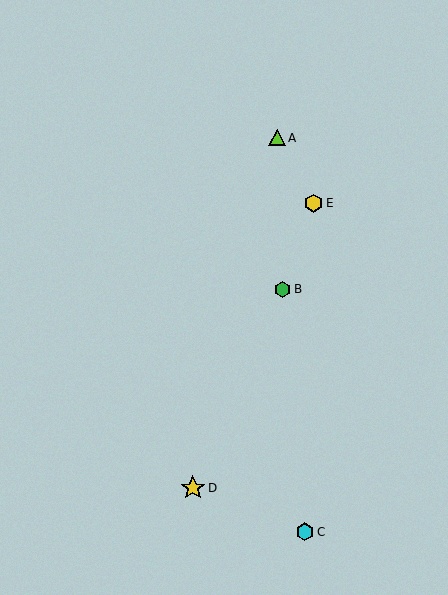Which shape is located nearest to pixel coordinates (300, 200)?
The yellow hexagon (labeled E) at (314, 203) is nearest to that location.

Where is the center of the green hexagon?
The center of the green hexagon is at (283, 289).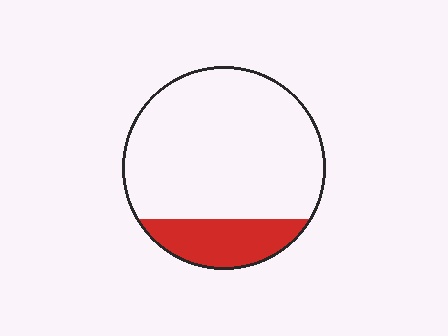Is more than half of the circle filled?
No.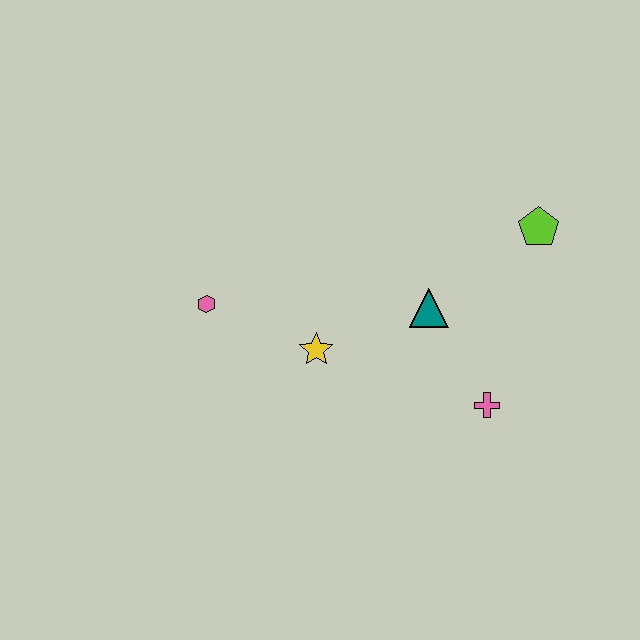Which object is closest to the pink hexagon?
The yellow star is closest to the pink hexagon.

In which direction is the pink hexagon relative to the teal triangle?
The pink hexagon is to the left of the teal triangle.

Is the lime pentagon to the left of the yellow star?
No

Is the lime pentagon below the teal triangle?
No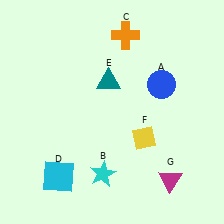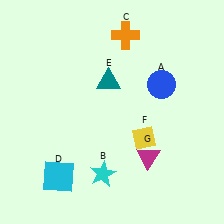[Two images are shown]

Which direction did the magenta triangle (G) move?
The magenta triangle (G) moved up.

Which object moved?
The magenta triangle (G) moved up.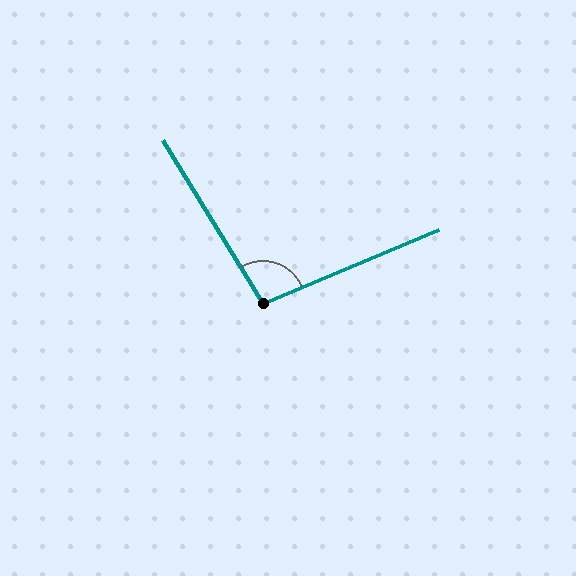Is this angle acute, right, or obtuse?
It is obtuse.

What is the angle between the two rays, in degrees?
Approximately 99 degrees.